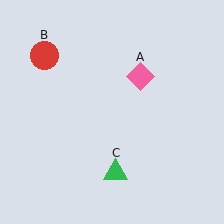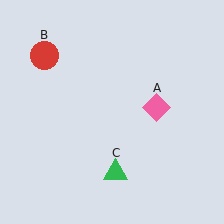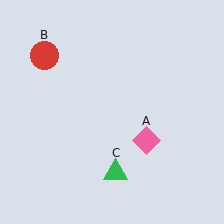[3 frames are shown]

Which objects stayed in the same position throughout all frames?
Red circle (object B) and green triangle (object C) remained stationary.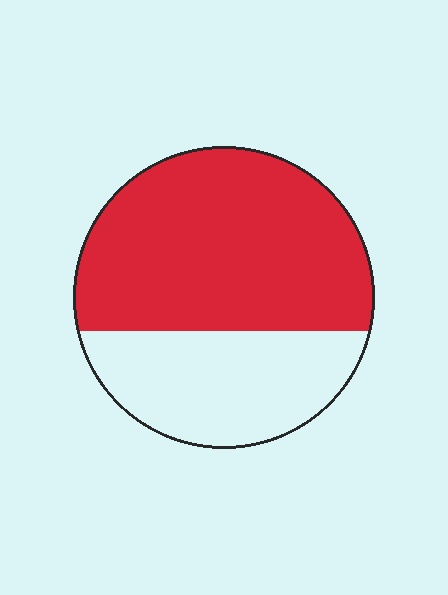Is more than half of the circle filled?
Yes.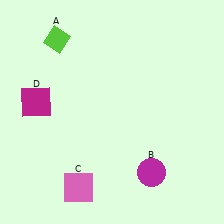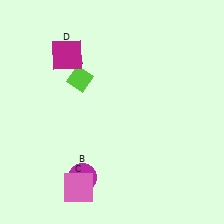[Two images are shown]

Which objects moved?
The objects that moved are: the lime diamond (A), the magenta circle (B), the magenta square (D).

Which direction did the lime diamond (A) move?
The lime diamond (A) moved down.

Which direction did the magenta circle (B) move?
The magenta circle (B) moved left.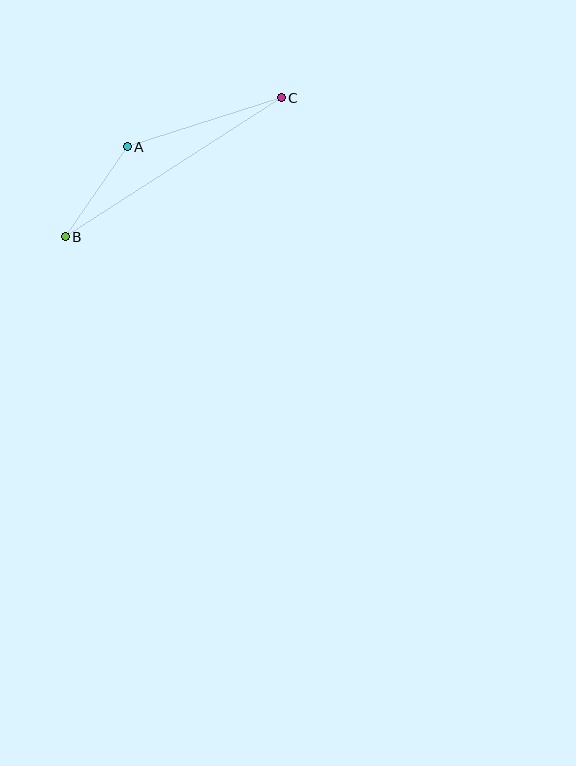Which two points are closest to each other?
Points A and B are closest to each other.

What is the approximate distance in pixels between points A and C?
The distance between A and C is approximately 161 pixels.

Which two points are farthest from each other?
Points B and C are farthest from each other.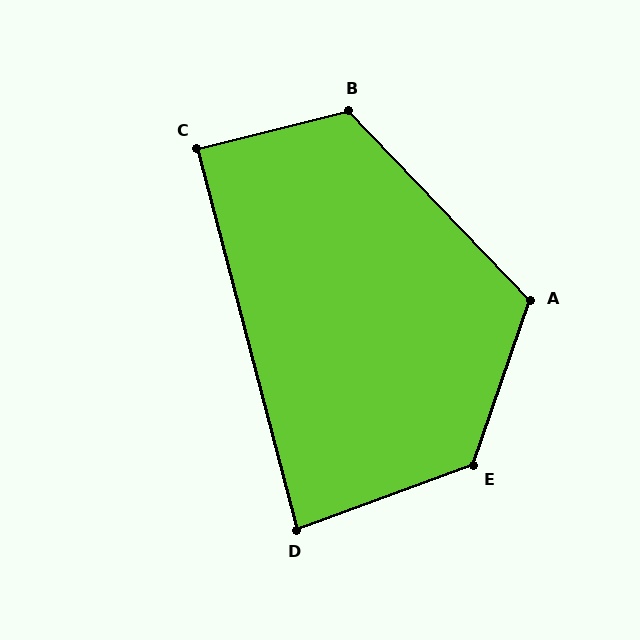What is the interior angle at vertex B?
Approximately 120 degrees (obtuse).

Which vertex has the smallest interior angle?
D, at approximately 85 degrees.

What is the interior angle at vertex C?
Approximately 89 degrees (approximately right).